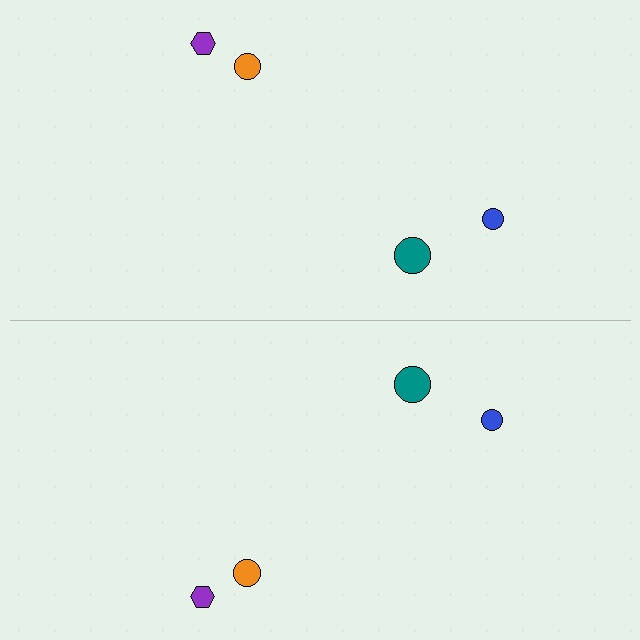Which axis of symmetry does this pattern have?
The pattern has a horizontal axis of symmetry running through the center of the image.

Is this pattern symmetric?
Yes, this pattern has bilateral (reflection) symmetry.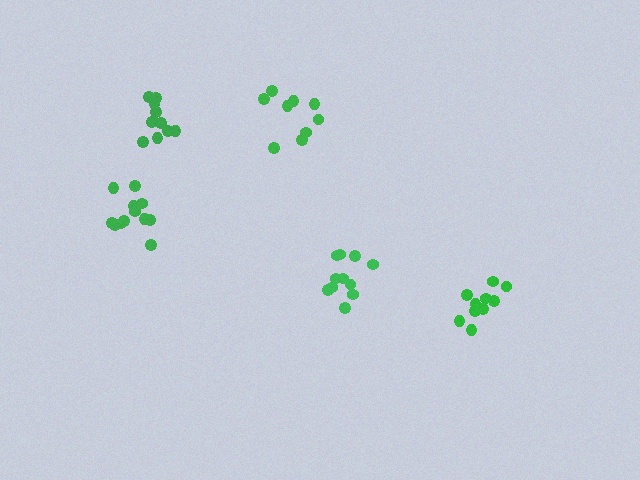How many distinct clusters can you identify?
There are 5 distinct clusters.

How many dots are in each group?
Group 1: 10 dots, Group 2: 13 dots, Group 3: 10 dots, Group 4: 11 dots, Group 5: 9 dots (53 total).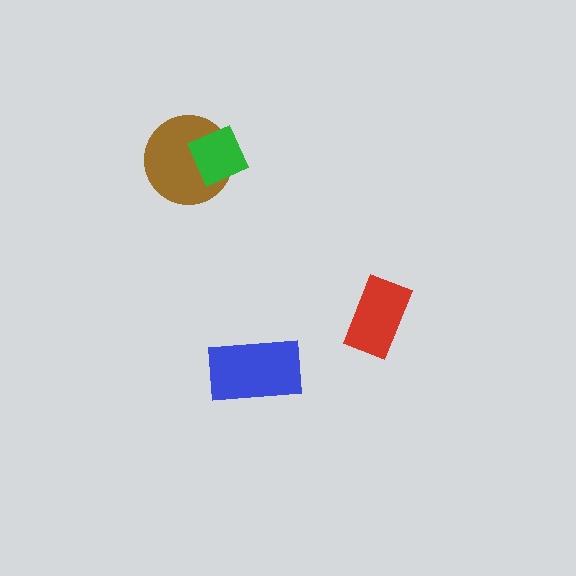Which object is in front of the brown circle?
The green diamond is in front of the brown circle.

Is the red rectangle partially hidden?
No, no other shape covers it.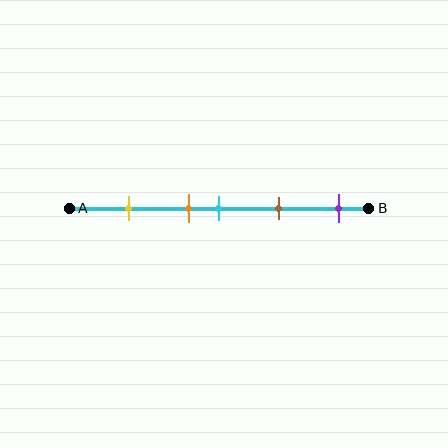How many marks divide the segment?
There are 5 marks dividing the segment.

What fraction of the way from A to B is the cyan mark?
The cyan mark is approximately 50% (0.5) of the way from A to B.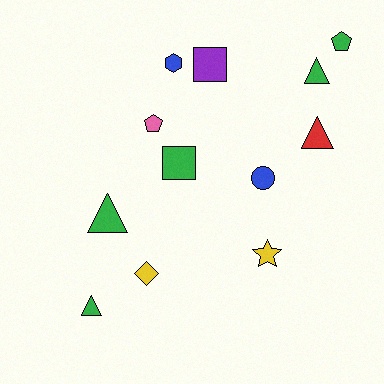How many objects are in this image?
There are 12 objects.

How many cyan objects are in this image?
There are no cyan objects.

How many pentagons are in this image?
There are 2 pentagons.